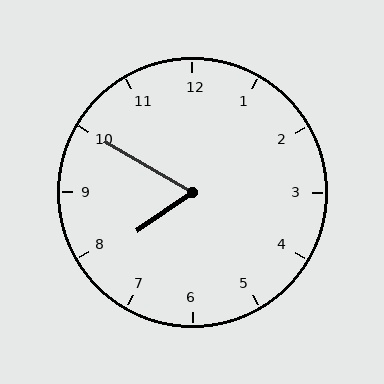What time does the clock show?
7:50.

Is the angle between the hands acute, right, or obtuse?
It is acute.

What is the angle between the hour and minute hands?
Approximately 65 degrees.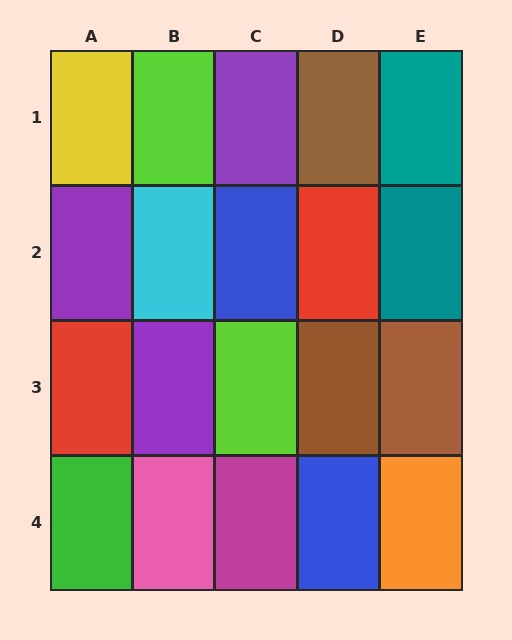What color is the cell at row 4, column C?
Magenta.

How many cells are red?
2 cells are red.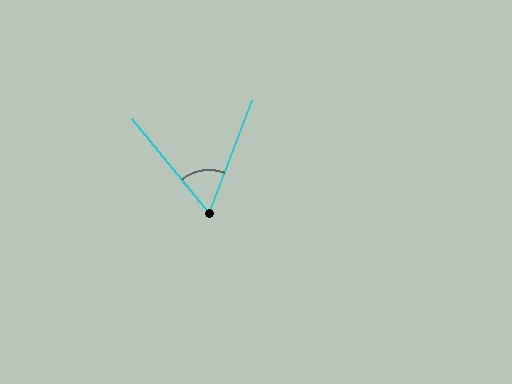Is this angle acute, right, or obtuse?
It is acute.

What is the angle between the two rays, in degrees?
Approximately 60 degrees.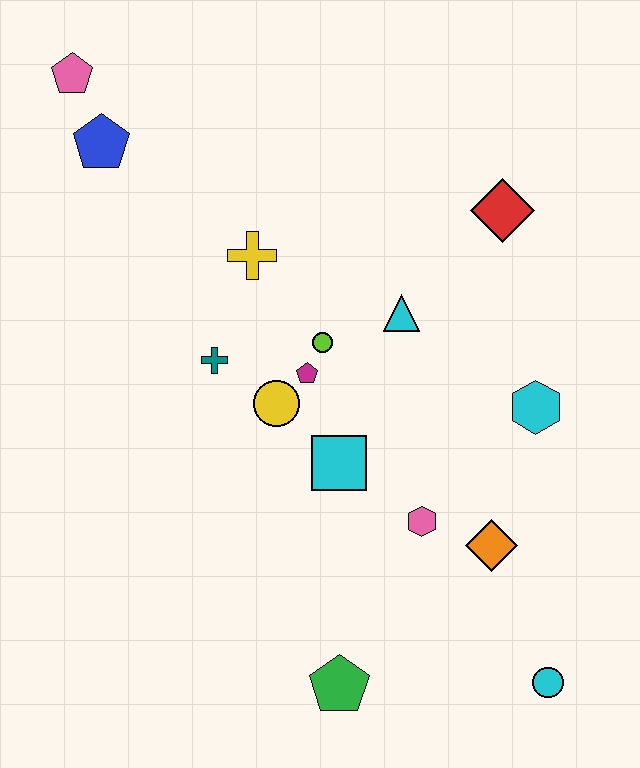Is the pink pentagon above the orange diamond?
Yes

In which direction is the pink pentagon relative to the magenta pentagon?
The pink pentagon is above the magenta pentagon.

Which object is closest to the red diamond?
The cyan triangle is closest to the red diamond.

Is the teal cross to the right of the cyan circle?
No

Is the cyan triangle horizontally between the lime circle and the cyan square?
No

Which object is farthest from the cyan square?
The pink pentagon is farthest from the cyan square.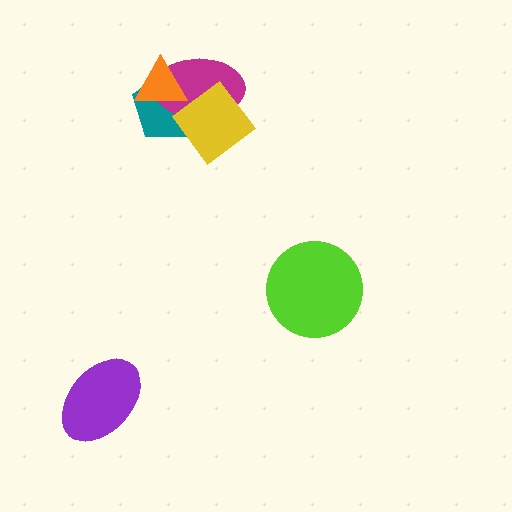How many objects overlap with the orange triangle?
3 objects overlap with the orange triangle.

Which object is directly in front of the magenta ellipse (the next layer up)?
The orange triangle is directly in front of the magenta ellipse.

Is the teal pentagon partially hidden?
Yes, it is partially covered by another shape.